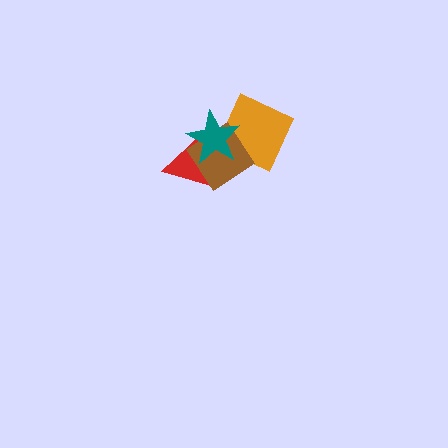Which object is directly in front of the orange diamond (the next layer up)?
The brown diamond is directly in front of the orange diamond.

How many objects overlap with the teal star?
3 objects overlap with the teal star.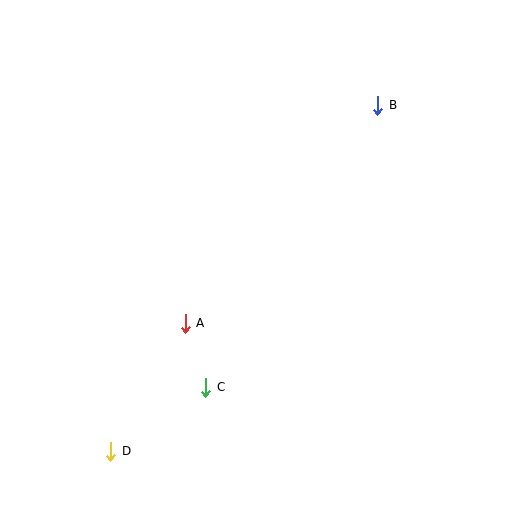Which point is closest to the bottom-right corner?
Point C is closest to the bottom-right corner.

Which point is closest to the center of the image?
Point A at (185, 323) is closest to the center.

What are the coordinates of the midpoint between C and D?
The midpoint between C and D is at (158, 419).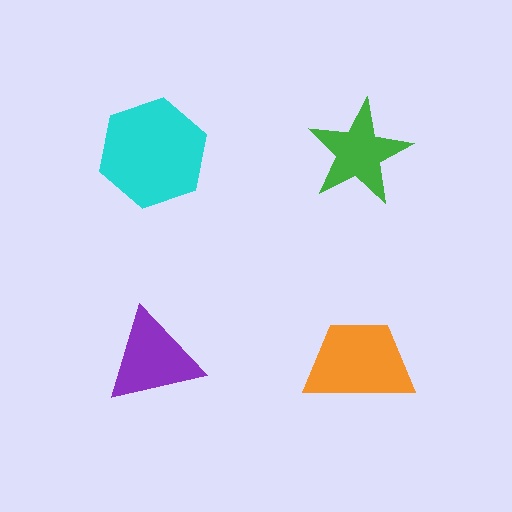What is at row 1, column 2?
A green star.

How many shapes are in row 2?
2 shapes.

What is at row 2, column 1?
A purple triangle.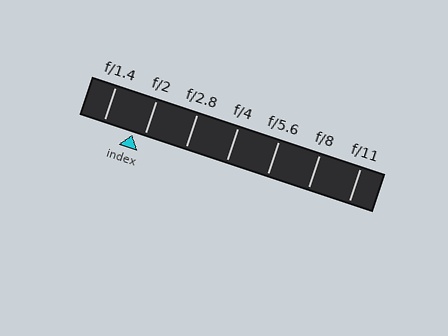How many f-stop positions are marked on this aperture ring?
There are 7 f-stop positions marked.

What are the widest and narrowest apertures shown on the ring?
The widest aperture shown is f/1.4 and the narrowest is f/11.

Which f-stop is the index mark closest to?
The index mark is closest to f/2.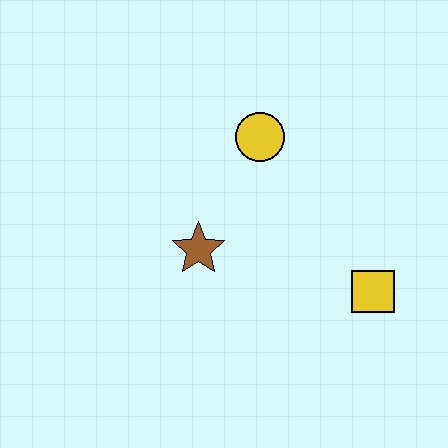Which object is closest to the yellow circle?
The brown star is closest to the yellow circle.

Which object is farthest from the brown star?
The yellow square is farthest from the brown star.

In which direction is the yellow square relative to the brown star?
The yellow square is to the right of the brown star.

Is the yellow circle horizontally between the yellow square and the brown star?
Yes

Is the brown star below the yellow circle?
Yes